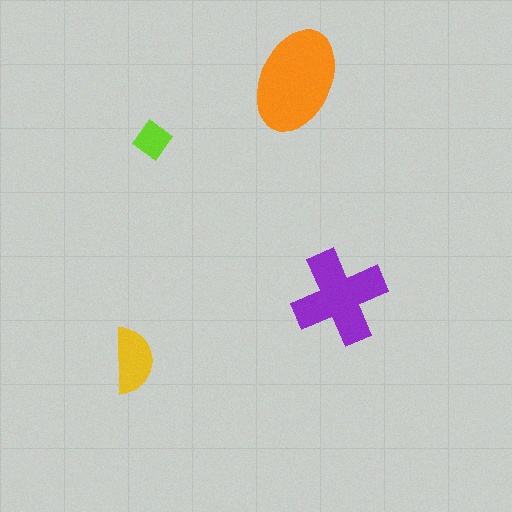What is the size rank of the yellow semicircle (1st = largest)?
3rd.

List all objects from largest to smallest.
The orange ellipse, the purple cross, the yellow semicircle, the lime diamond.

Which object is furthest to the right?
The purple cross is rightmost.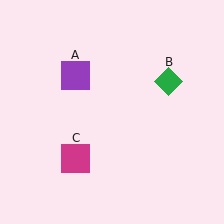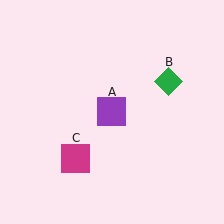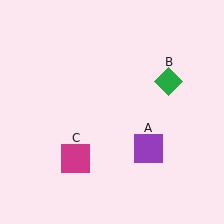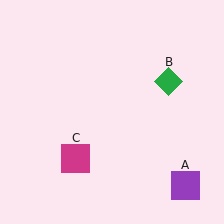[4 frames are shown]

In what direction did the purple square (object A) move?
The purple square (object A) moved down and to the right.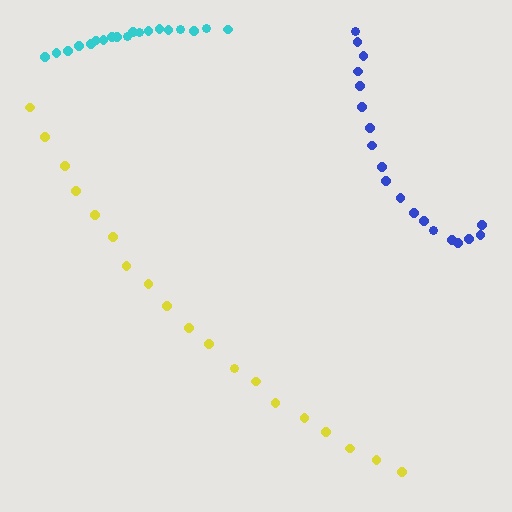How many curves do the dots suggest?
There are 3 distinct paths.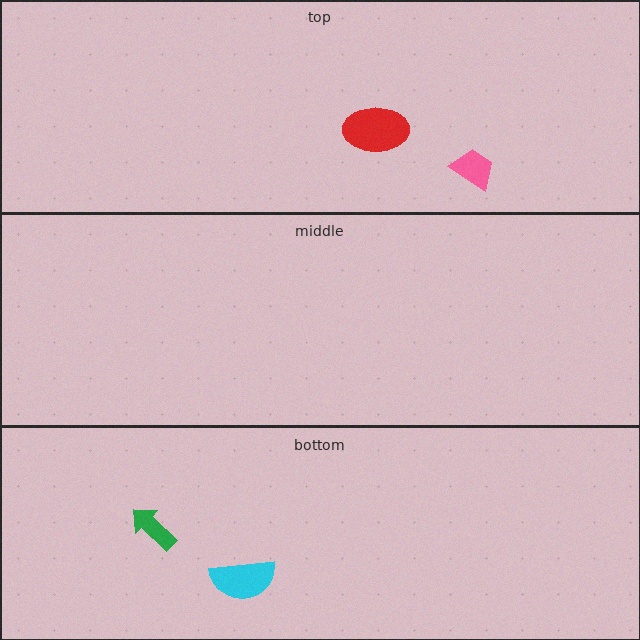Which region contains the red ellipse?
The top region.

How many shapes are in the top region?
2.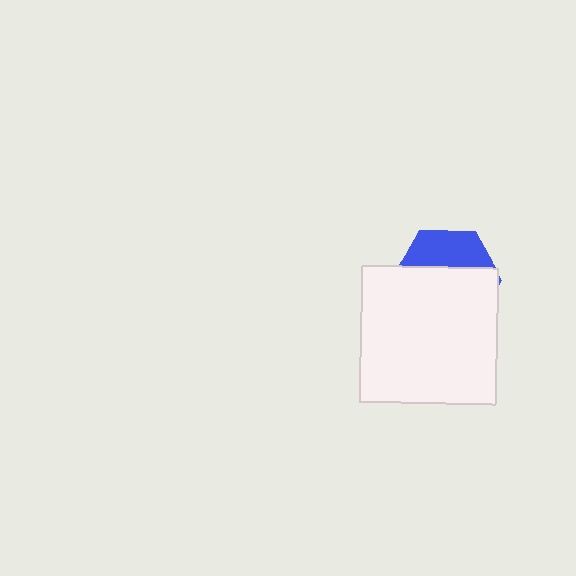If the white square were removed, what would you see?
You would see the complete blue hexagon.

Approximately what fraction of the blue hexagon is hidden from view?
Roughly 65% of the blue hexagon is hidden behind the white square.